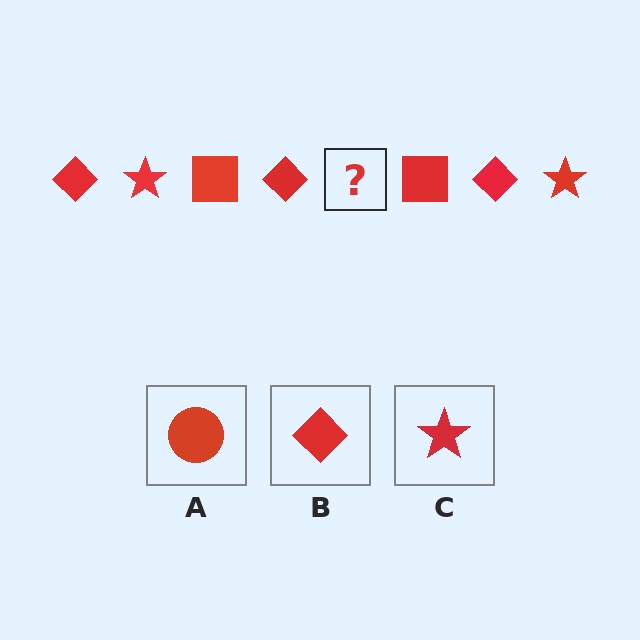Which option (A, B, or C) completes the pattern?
C.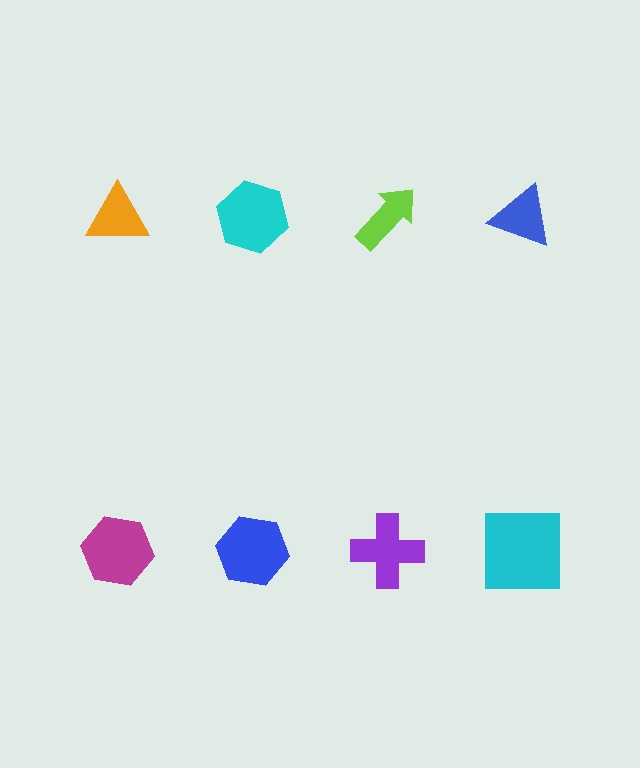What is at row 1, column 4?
A blue triangle.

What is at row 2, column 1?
A magenta hexagon.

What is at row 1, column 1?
An orange triangle.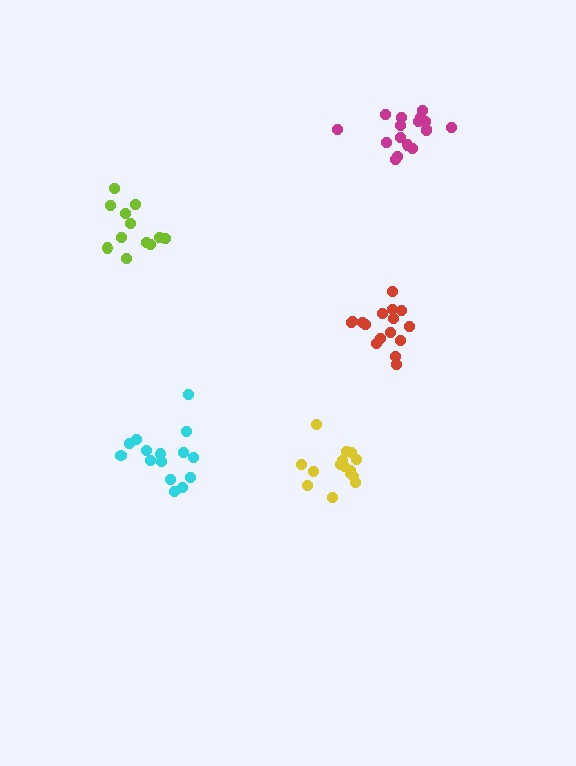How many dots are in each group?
Group 1: 15 dots, Group 2: 12 dots, Group 3: 16 dots, Group 4: 15 dots, Group 5: 17 dots (75 total).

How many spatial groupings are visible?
There are 5 spatial groupings.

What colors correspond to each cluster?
The clusters are colored: cyan, lime, red, yellow, magenta.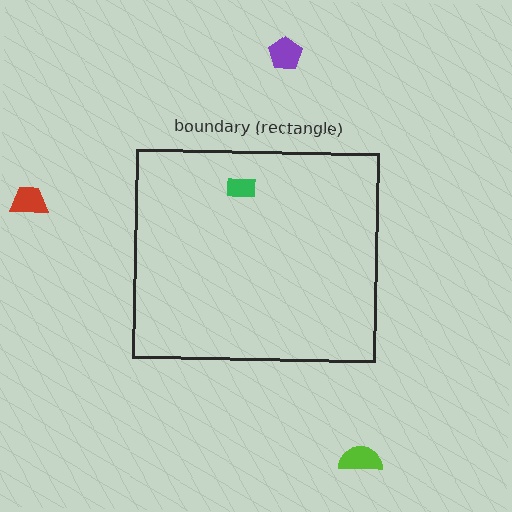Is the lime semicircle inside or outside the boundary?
Outside.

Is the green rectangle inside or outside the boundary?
Inside.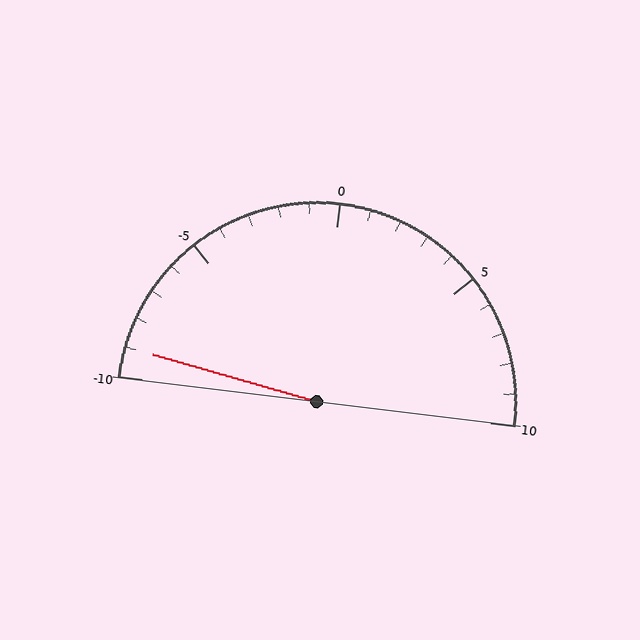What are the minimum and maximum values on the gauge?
The gauge ranges from -10 to 10.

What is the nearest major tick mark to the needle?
The nearest major tick mark is -10.